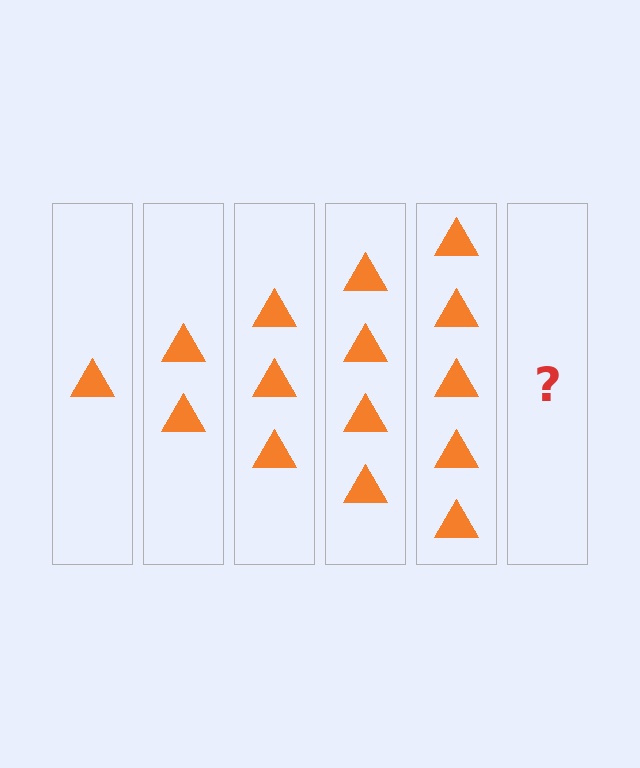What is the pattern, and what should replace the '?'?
The pattern is that each step adds one more triangle. The '?' should be 6 triangles.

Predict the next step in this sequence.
The next step is 6 triangles.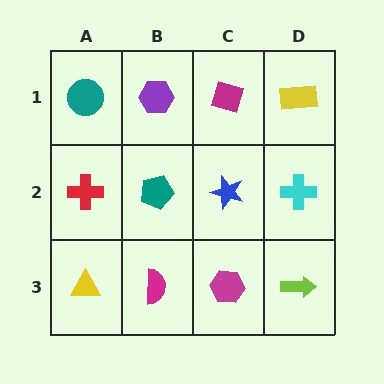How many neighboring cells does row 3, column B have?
3.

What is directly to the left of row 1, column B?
A teal circle.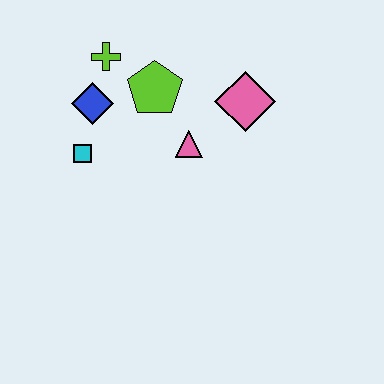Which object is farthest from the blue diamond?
The pink diamond is farthest from the blue diamond.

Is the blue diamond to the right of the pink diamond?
No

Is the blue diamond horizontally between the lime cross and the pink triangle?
No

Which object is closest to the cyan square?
The blue diamond is closest to the cyan square.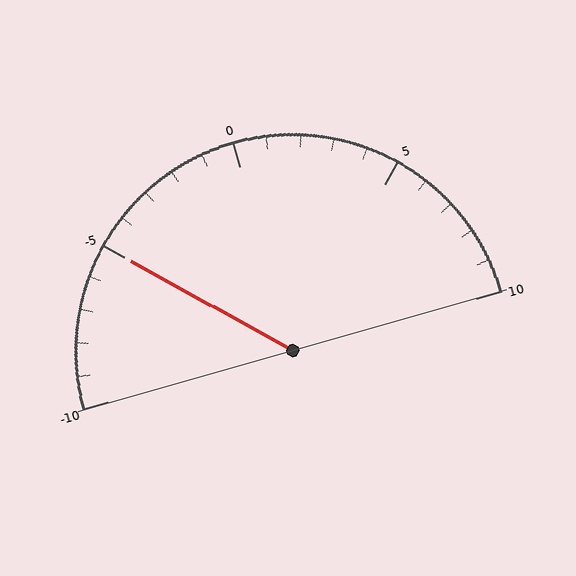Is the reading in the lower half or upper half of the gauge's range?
The reading is in the lower half of the range (-10 to 10).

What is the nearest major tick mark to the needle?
The nearest major tick mark is -5.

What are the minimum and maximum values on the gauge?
The gauge ranges from -10 to 10.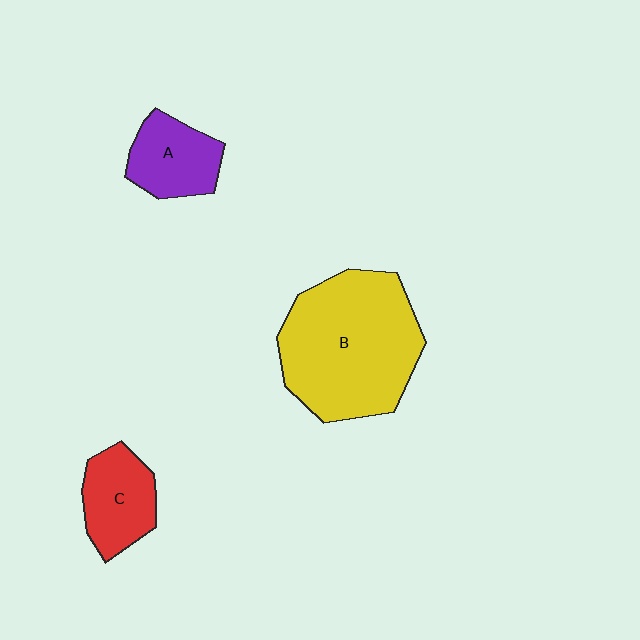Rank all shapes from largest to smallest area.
From largest to smallest: B (yellow), C (red), A (purple).